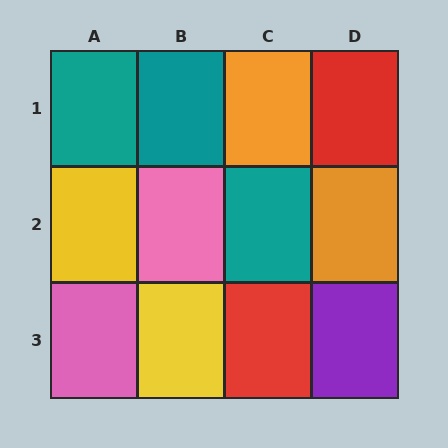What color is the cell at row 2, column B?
Pink.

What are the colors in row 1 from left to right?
Teal, teal, orange, red.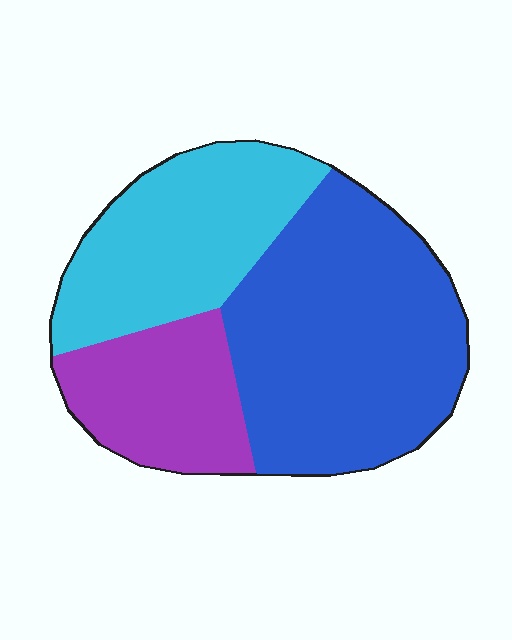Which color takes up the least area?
Purple, at roughly 20%.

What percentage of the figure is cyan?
Cyan covers around 30% of the figure.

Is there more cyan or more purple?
Cyan.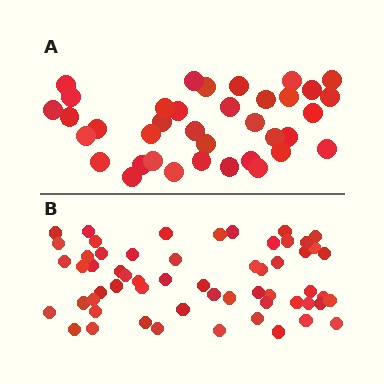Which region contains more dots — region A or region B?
Region B (the bottom region) has more dots.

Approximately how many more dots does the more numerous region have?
Region B has approximately 20 more dots than region A.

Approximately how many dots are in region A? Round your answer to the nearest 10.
About 40 dots. (The exact count is 37, which rounds to 40.)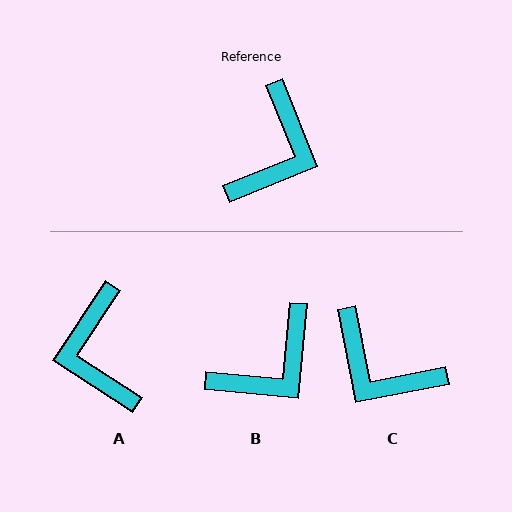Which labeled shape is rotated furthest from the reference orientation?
A, about 145 degrees away.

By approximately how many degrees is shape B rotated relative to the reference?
Approximately 27 degrees clockwise.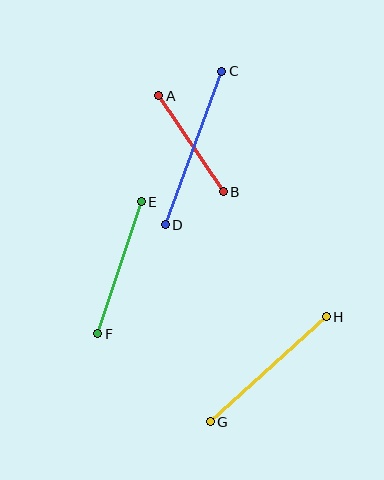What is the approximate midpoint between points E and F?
The midpoint is at approximately (120, 268) pixels.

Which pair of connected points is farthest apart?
Points C and D are farthest apart.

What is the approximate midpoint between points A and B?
The midpoint is at approximately (191, 144) pixels.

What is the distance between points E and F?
The distance is approximately 139 pixels.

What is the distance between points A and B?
The distance is approximately 116 pixels.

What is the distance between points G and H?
The distance is approximately 156 pixels.